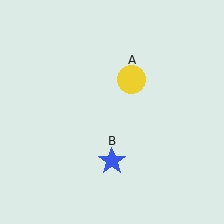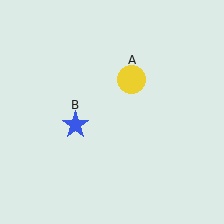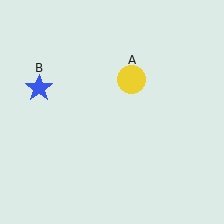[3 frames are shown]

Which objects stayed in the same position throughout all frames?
Yellow circle (object A) remained stationary.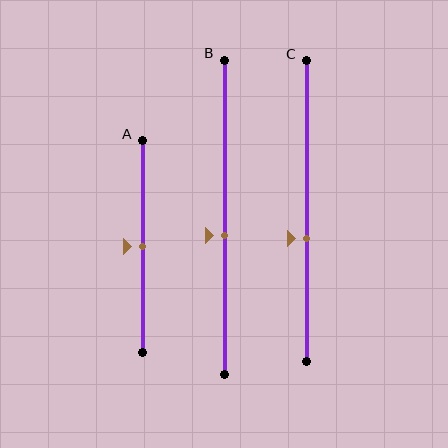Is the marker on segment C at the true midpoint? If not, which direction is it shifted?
No, the marker on segment C is shifted downward by about 9% of the segment length.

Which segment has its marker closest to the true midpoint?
Segment A has its marker closest to the true midpoint.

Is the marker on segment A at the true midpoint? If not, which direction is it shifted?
Yes, the marker on segment A is at the true midpoint.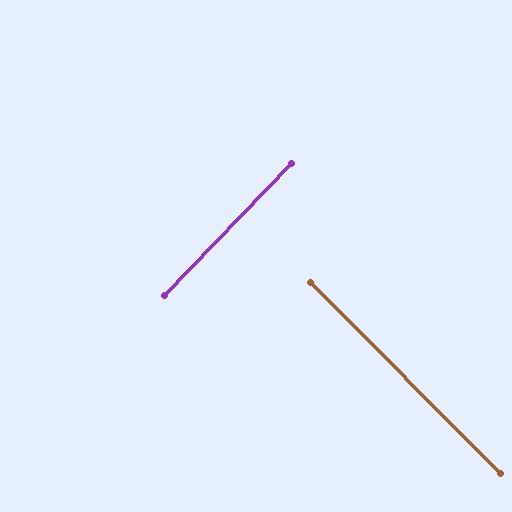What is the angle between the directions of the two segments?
Approximately 89 degrees.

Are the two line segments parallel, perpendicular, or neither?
Perpendicular — they meet at approximately 89°.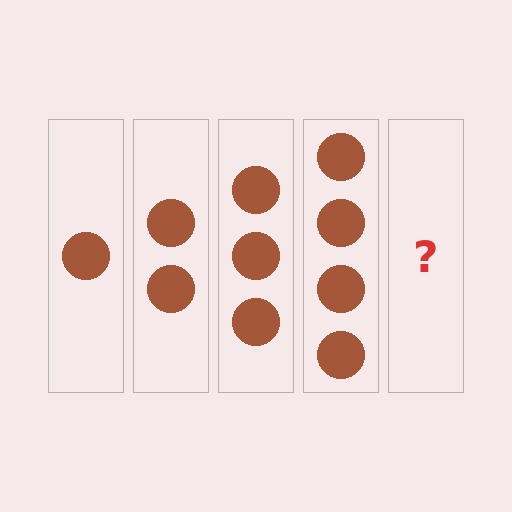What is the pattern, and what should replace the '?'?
The pattern is that each step adds one more circle. The '?' should be 5 circles.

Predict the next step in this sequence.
The next step is 5 circles.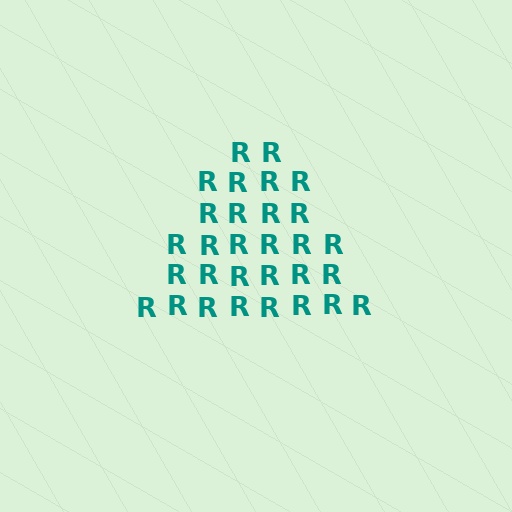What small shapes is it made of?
It is made of small letter R's.